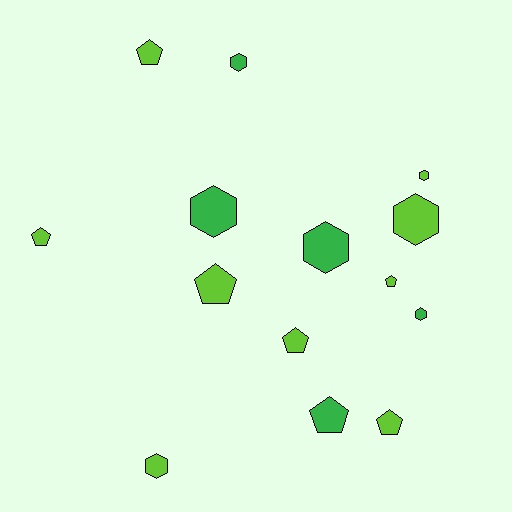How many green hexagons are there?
There are 4 green hexagons.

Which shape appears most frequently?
Hexagon, with 7 objects.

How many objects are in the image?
There are 14 objects.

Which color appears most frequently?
Lime, with 9 objects.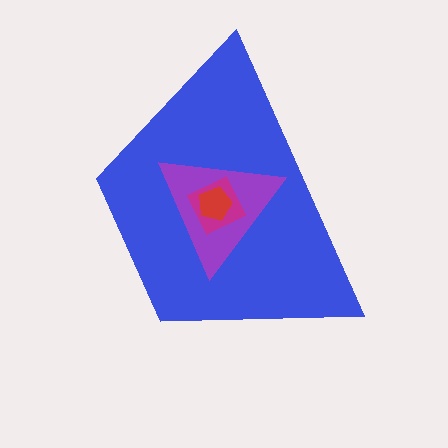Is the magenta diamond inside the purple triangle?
Yes.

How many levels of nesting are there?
4.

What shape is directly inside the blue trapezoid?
The purple triangle.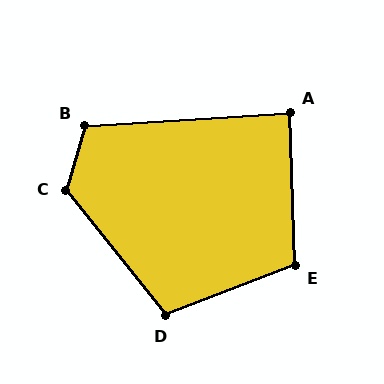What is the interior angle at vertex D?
Approximately 107 degrees (obtuse).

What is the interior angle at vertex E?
Approximately 109 degrees (obtuse).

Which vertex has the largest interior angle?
C, at approximately 125 degrees.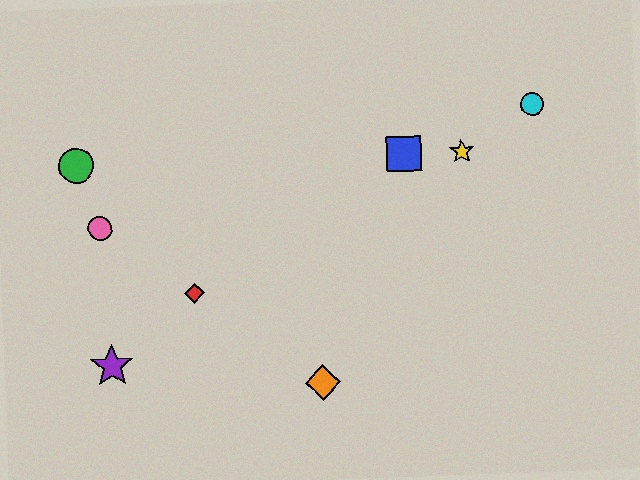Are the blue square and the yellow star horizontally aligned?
Yes, both are at y≈154.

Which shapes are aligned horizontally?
The blue square, the green circle, the yellow star are aligned horizontally.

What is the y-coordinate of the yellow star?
The yellow star is at y≈151.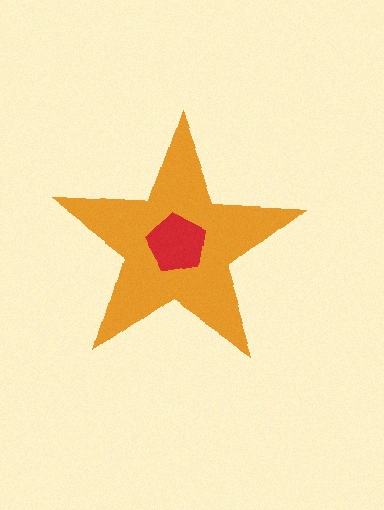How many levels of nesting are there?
2.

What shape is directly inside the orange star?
The red pentagon.